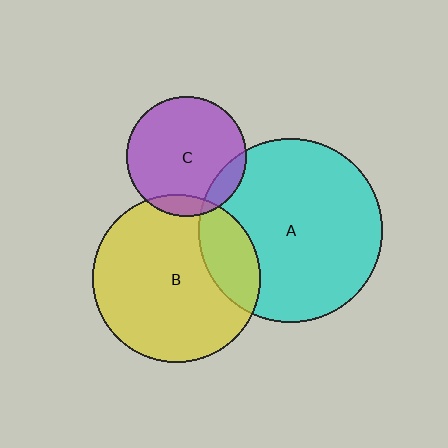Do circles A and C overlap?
Yes.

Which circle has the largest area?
Circle A (cyan).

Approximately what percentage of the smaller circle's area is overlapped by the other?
Approximately 10%.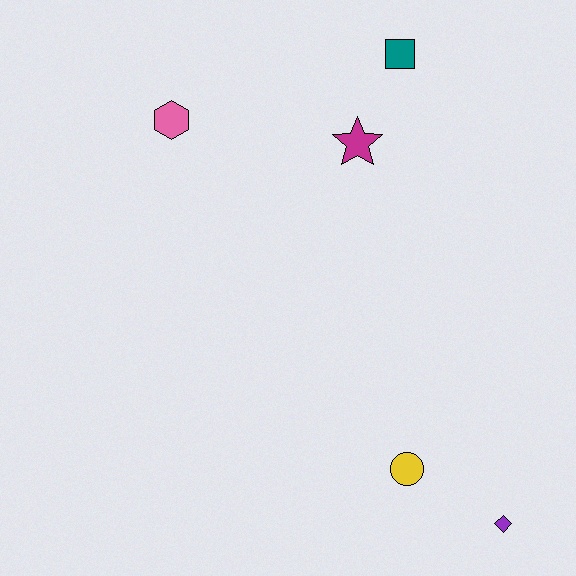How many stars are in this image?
There is 1 star.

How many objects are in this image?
There are 5 objects.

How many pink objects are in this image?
There is 1 pink object.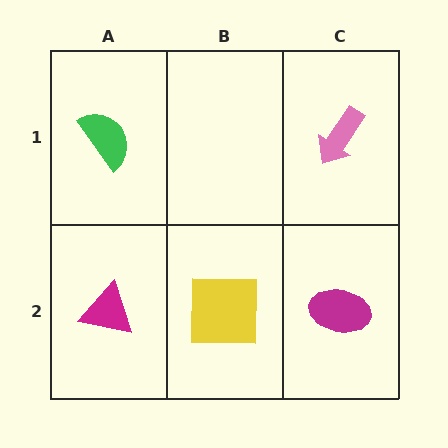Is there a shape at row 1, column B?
No, that cell is empty.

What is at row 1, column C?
A pink arrow.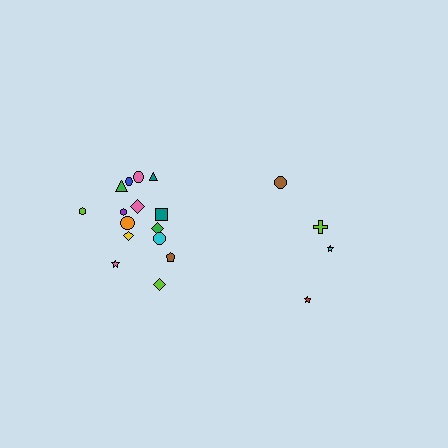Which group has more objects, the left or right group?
The left group.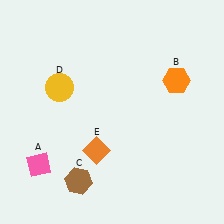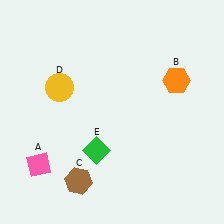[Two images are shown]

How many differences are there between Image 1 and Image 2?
There is 1 difference between the two images.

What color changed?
The diamond (E) changed from orange in Image 1 to green in Image 2.